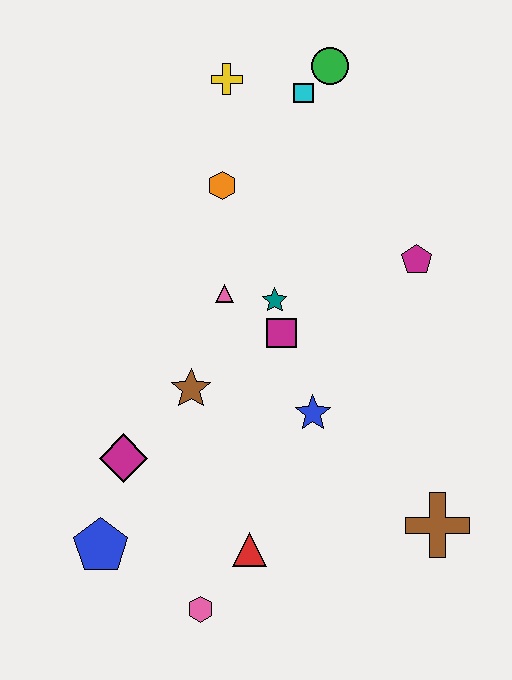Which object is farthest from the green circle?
The pink hexagon is farthest from the green circle.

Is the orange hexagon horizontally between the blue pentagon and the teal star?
Yes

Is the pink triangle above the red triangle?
Yes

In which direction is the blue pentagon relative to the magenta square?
The blue pentagon is below the magenta square.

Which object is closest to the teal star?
The magenta square is closest to the teal star.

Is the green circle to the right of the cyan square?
Yes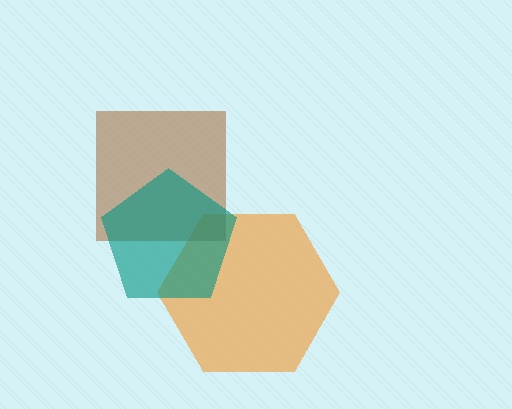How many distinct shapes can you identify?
There are 3 distinct shapes: an orange hexagon, a brown square, a teal pentagon.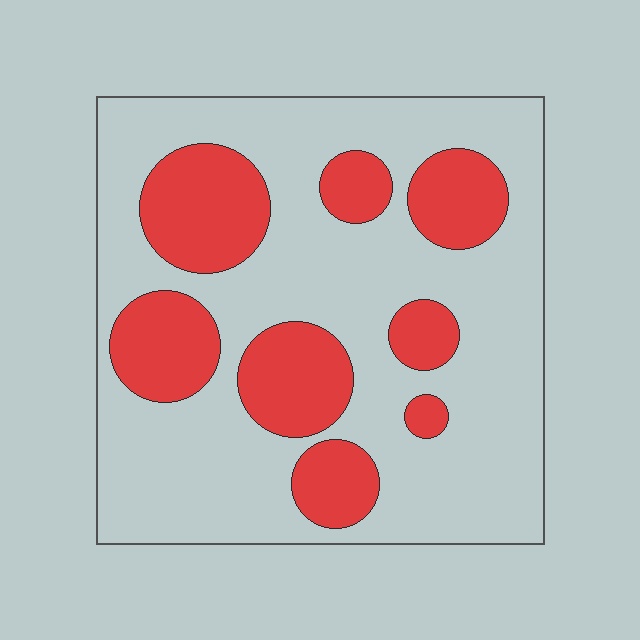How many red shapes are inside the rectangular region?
8.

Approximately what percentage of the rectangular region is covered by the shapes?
Approximately 30%.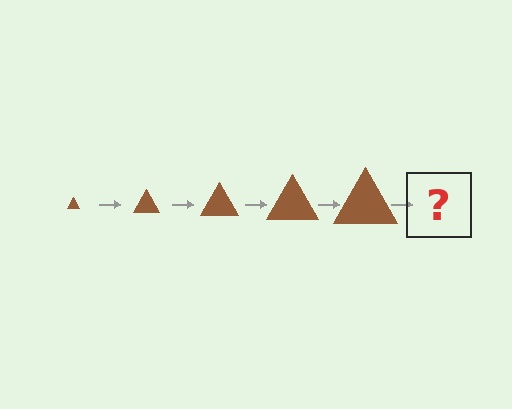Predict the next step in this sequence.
The next step is a brown triangle, larger than the previous one.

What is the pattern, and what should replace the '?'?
The pattern is that the triangle gets progressively larger each step. The '?' should be a brown triangle, larger than the previous one.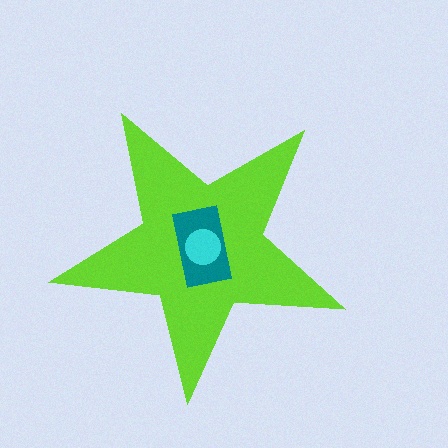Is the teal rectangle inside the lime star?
Yes.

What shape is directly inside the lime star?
The teal rectangle.